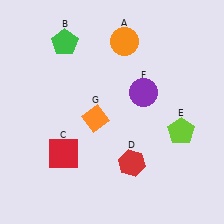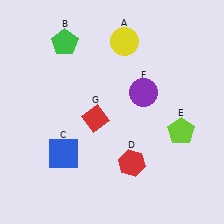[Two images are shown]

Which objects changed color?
A changed from orange to yellow. C changed from red to blue. G changed from orange to red.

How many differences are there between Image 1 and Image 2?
There are 3 differences between the two images.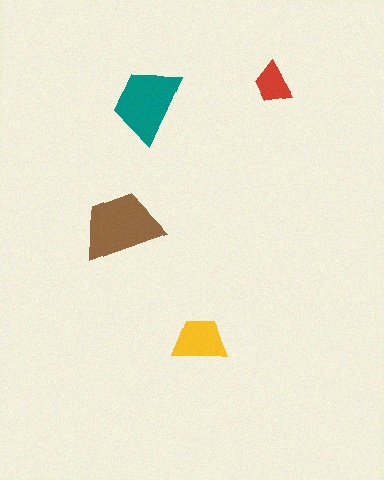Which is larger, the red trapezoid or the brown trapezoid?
The brown one.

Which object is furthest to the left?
The brown trapezoid is leftmost.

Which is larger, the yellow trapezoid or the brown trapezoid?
The brown one.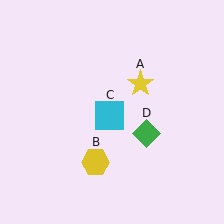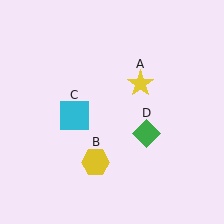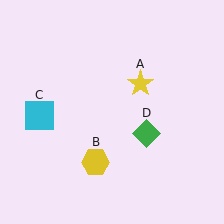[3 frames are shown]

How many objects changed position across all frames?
1 object changed position: cyan square (object C).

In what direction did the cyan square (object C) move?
The cyan square (object C) moved left.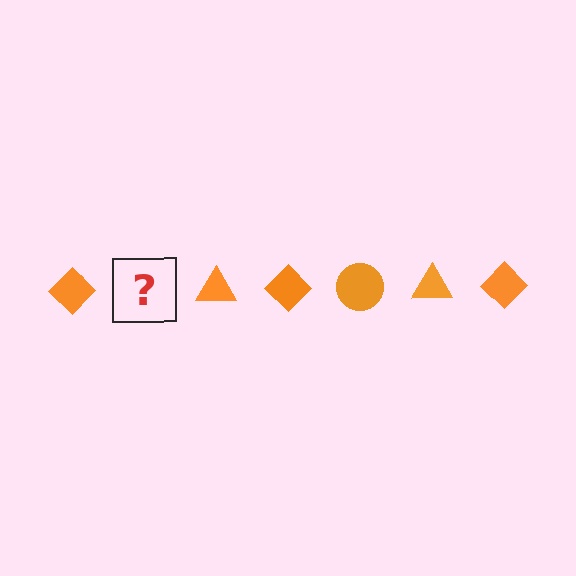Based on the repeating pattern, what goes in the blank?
The blank should be an orange circle.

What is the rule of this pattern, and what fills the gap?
The rule is that the pattern cycles through diamond, circle, triangle shapes in orange. The gap should be filled with an orange circle.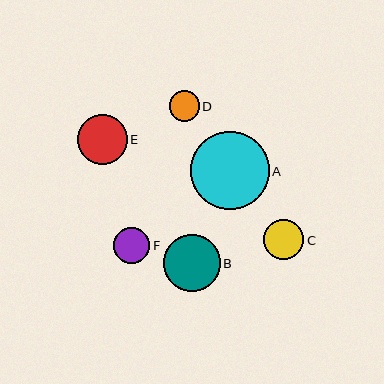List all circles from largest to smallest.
From largest to smallest: A, B, E, C, F, D.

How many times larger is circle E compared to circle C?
Circle E is approximately 1.2 times the size of circle C.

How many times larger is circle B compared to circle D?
Circle B is approximately 1.9 times the size of circle D.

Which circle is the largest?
Circle A is the largest with a size of approximately 79 pixels.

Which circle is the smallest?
Circle D is the smallest with a size of approximately 30 pixels.